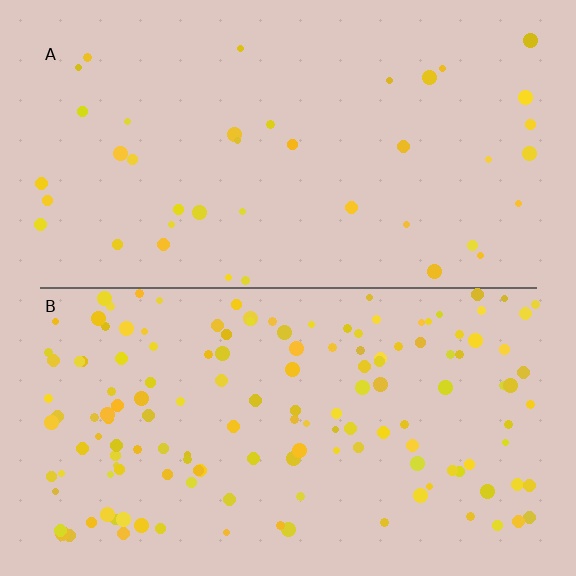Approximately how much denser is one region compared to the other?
Approximately 3.7× — region B over region A.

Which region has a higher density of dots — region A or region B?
B (the bottom).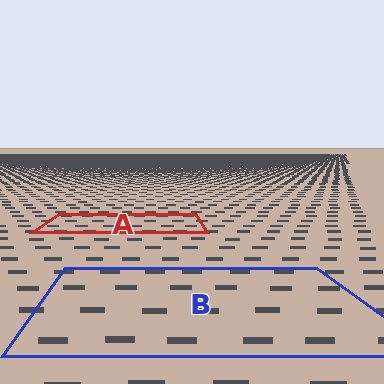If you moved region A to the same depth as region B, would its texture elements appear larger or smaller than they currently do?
They would appear larger. At a closer depth, the same texture elements are projected at a bigger on-screen size.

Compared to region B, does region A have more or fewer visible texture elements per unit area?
Region A has more texture elements per unit area — they are packed more densely because it is farther away.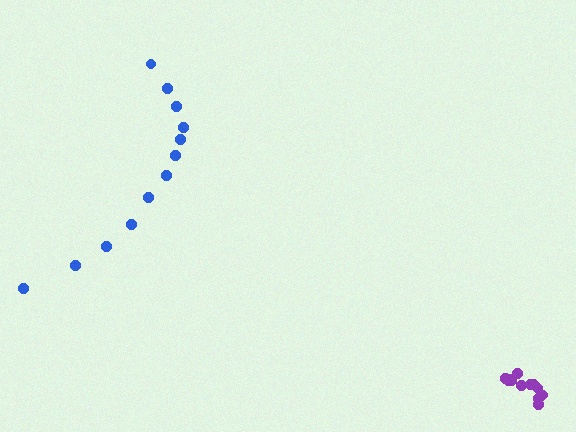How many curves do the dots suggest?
There are 2 distinct paths.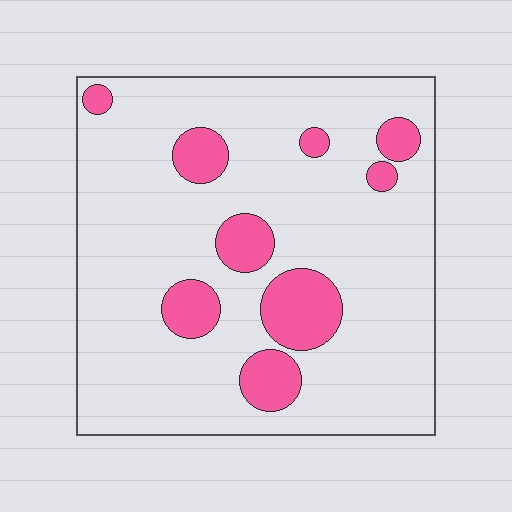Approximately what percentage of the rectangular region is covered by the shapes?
Approximately 15%.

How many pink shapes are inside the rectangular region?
9.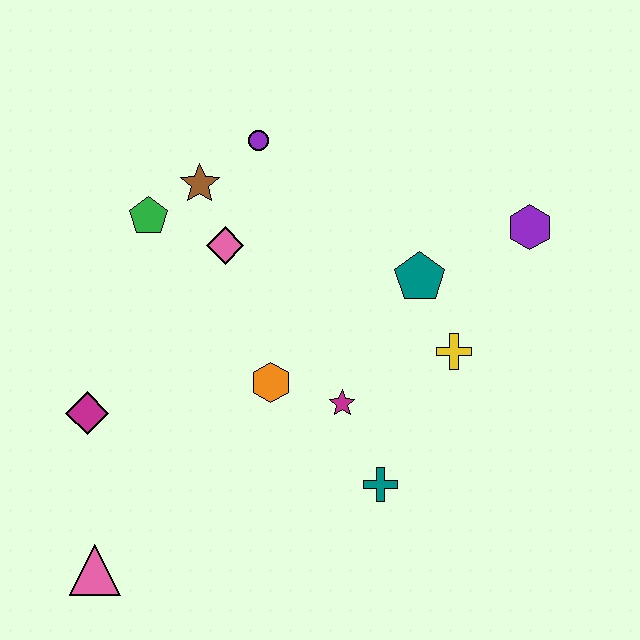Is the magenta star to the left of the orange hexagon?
No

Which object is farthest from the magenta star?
The pink triangle is farthest from the magenta star.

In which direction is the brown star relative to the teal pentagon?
The brown star is to the left of the teal pentagon.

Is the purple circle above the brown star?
Yes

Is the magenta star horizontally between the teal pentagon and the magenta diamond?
Yes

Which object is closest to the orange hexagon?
The magenta star is closest to the orange hexagon.